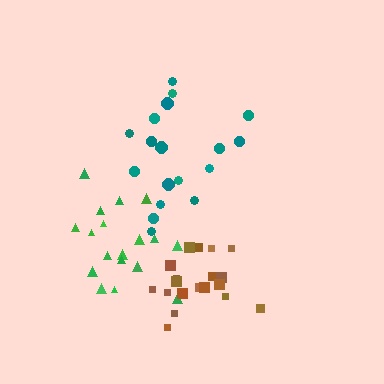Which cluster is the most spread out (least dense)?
Teal.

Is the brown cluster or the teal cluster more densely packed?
Brown.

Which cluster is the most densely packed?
Brown.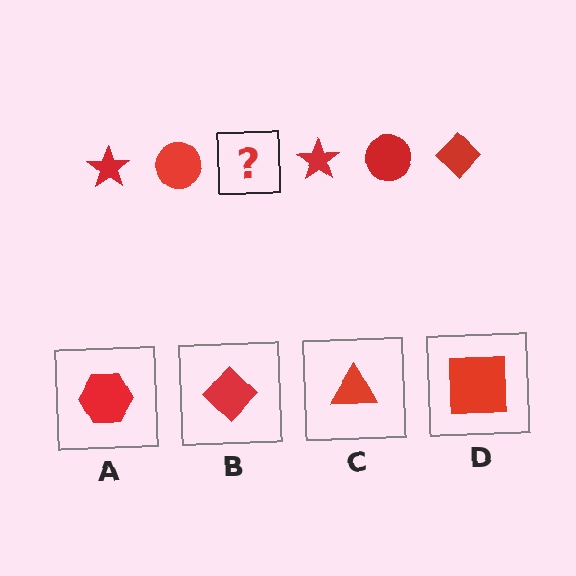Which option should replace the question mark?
Option B.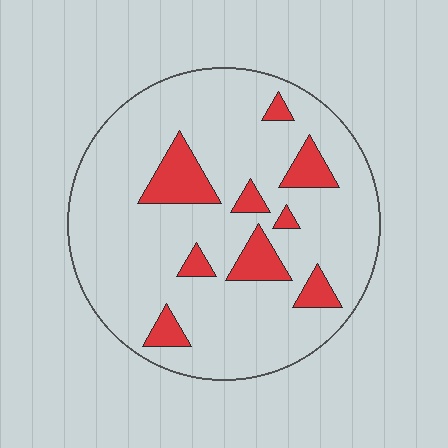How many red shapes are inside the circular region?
9.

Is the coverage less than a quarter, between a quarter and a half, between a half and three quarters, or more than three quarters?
Less than a quarter.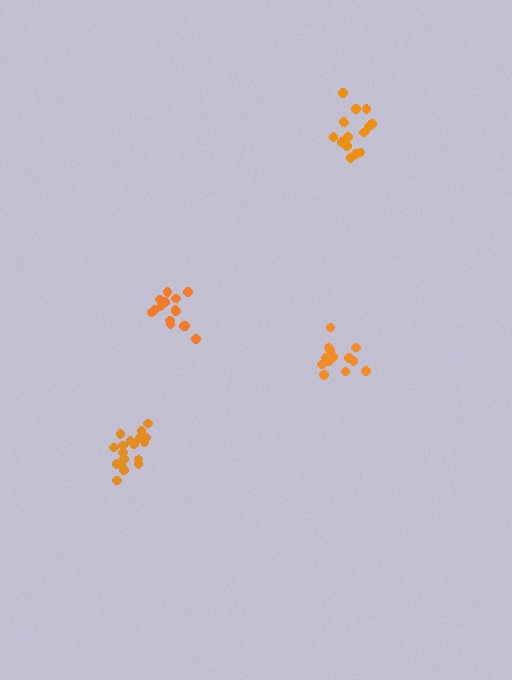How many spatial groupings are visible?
There are 4 spatial groupings.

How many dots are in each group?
Group 1: 14 dots, Group 2: 18 dots, Group 3: 15 dots, Group 4: 15 dots (62 total).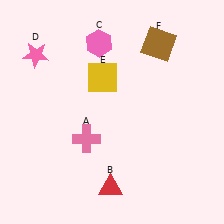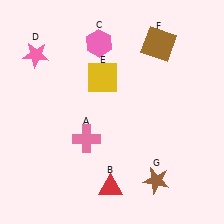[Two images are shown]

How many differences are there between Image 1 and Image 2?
There is 1 difference between the two images.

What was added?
A brown star (G) was added in Image 2.